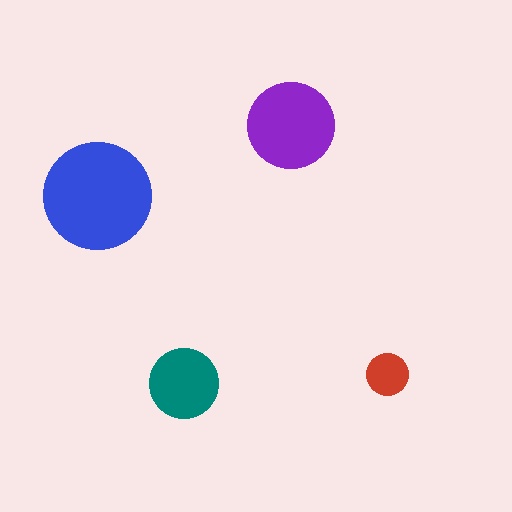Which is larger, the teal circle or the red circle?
The teal one.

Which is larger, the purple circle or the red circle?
The purple one.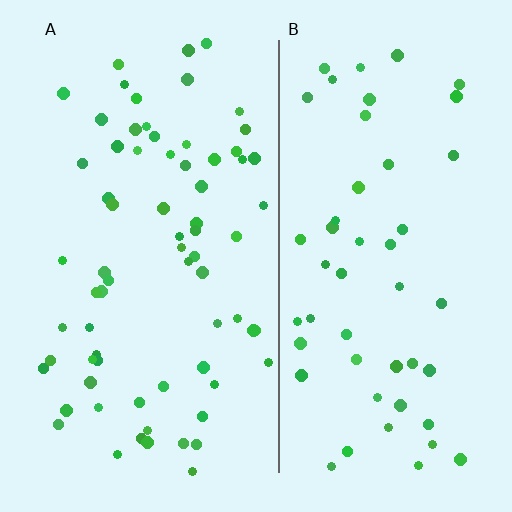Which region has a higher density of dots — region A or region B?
A (the left).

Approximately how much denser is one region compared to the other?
Approximately 1.4× — region A over region B.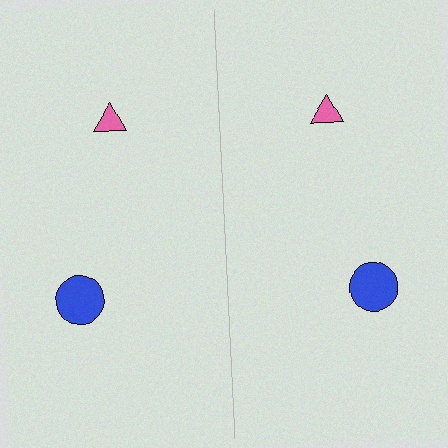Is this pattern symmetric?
Yes, this pattern has bilateral (reflection) symmetry.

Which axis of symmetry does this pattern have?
The pattern has a vertical axis of symmetry running through the center of the image.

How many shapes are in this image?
There are 4 shapes in this image.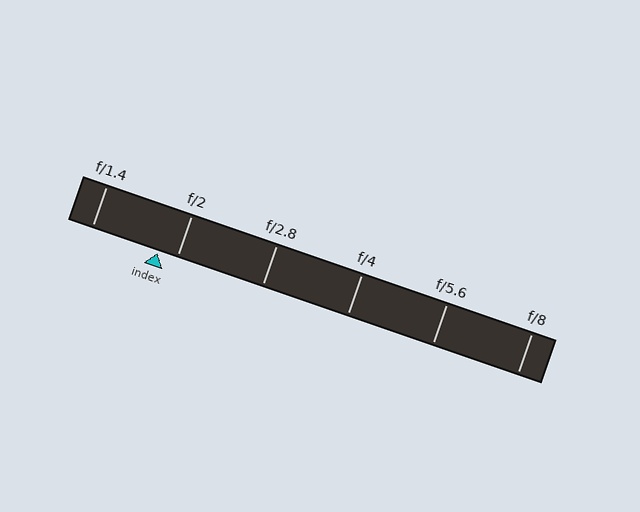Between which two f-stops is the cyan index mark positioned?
The index mark is between f/1.4 and f/2.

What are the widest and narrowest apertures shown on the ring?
The widest aperture shown is f/1.4 and the narrowest is f/8.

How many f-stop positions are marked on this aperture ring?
There are 6 f-stop positions marked.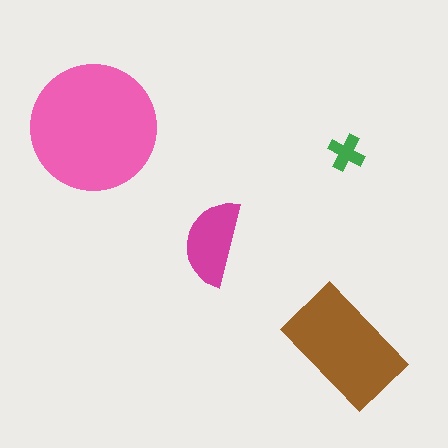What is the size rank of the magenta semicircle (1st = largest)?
3rd.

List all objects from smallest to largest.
The green cross, the magenta semicircle, the brown rectangle, the pink circle.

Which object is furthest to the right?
The green cross is rightmost.